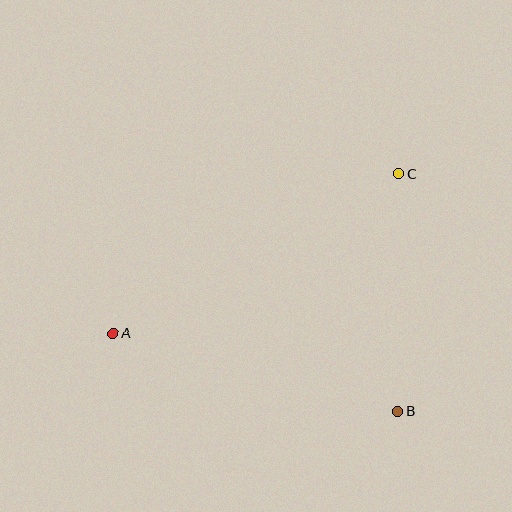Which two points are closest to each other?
Points B and C are closest to each other.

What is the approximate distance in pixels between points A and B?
The distance between A and B is approximately 295 pixels.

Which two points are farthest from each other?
Points A and C are farthest from each other.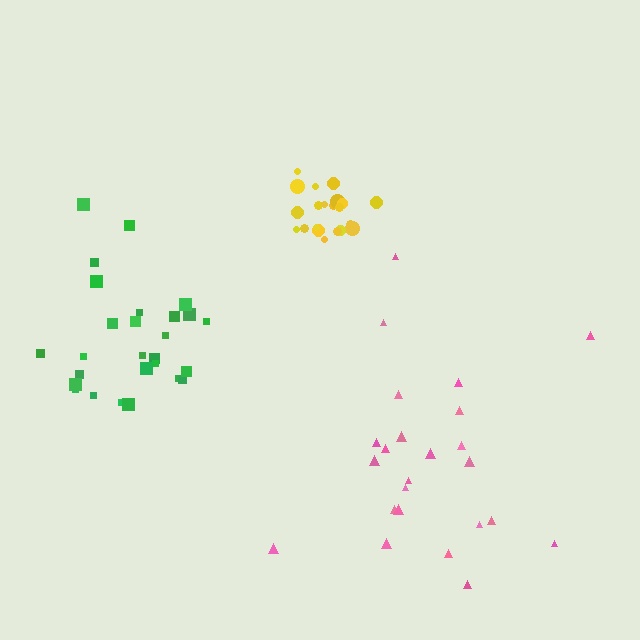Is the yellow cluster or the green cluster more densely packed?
Yellow.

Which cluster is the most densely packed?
Yellow.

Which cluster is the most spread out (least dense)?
Pink.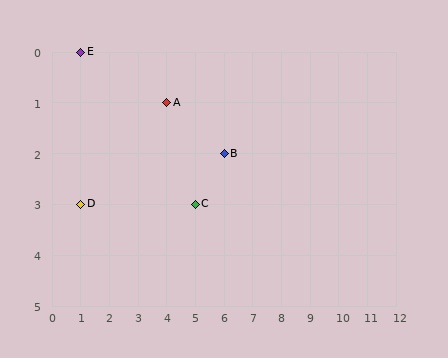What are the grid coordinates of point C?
Point C is at grid coordinates (5, 3).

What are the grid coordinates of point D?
Point D is at grid coordinates (1, 3).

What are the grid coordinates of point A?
Point A is at grid coordinates (4, 1).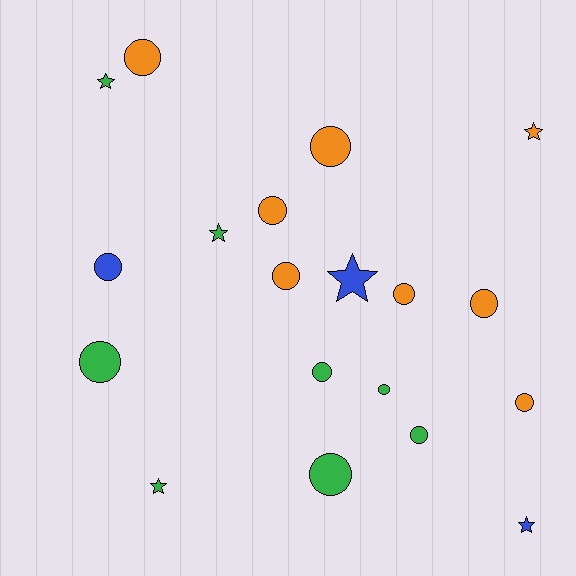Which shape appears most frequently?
Circle, with 13 objects.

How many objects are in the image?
There are 19 objects.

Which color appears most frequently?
Green, with 8 objects.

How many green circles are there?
There are 5 green circles.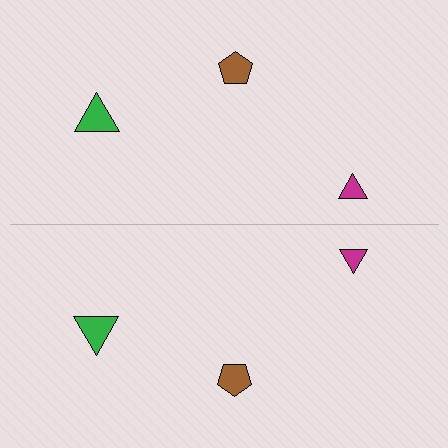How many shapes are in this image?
There are 6 shapes in this image.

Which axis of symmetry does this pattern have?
The pattern has a horizontal axis of symmetry running through the center of the image.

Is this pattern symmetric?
Yes, this pattern has bilateral (reflection) symmetry.